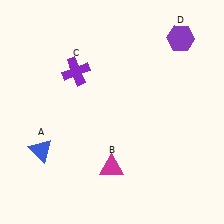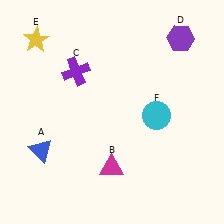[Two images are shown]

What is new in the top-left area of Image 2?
A yellow star (E) was added in the top-left area of Image 2.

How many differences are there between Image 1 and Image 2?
There are 2 differences between the two images.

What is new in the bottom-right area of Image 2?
A cyan circle (F) was added in the bottom-right area of Image 2.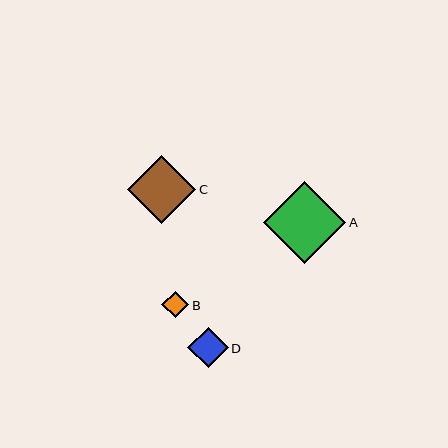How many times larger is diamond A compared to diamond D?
Diamond A is approximately 2.0 times the size of diamond D.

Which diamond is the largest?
Diamond A is the largest with a size of approximately 82 pixels.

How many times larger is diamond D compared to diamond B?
Diamond D is approximately 1.5 times the size of diamond B.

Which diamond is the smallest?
Diamond B is the smallest with a size of approximately 27 pixels.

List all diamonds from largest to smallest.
From largest to smallest: A, C, D, B.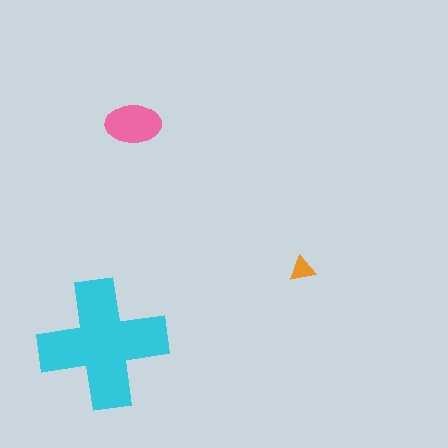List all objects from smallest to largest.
The orange triangle, the pink ellipse, the cyan cross.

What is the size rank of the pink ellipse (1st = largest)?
2nd.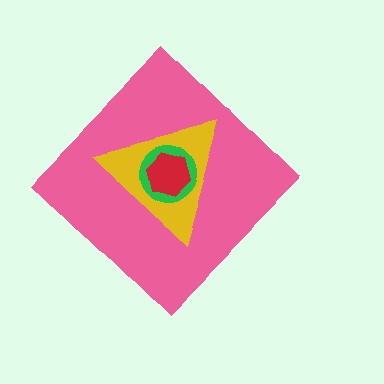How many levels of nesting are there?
4.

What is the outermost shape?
The pink diamond.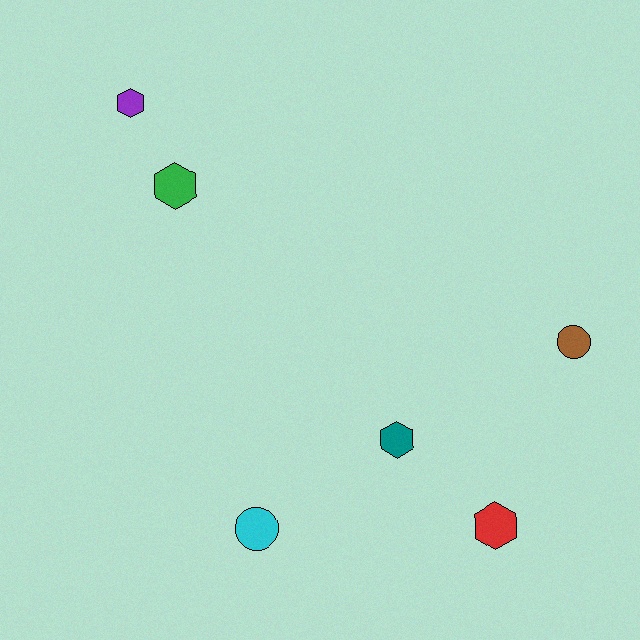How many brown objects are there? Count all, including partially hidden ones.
There is 1 brown object.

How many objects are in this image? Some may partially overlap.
There are 6 objects.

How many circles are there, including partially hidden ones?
There are 2 circles.